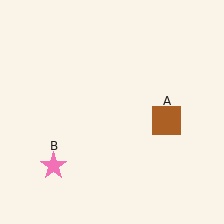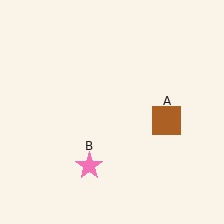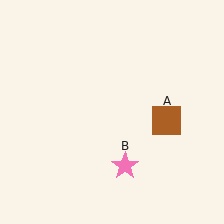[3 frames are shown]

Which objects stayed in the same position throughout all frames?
Brown square (object A) remained stationary.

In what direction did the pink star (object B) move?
The pink star (object B) moved right.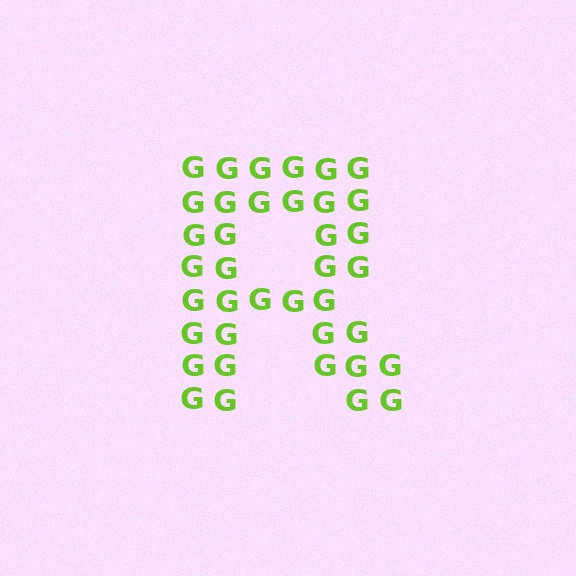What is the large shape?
The large shape is the letter R.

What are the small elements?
The small elements are letter G's.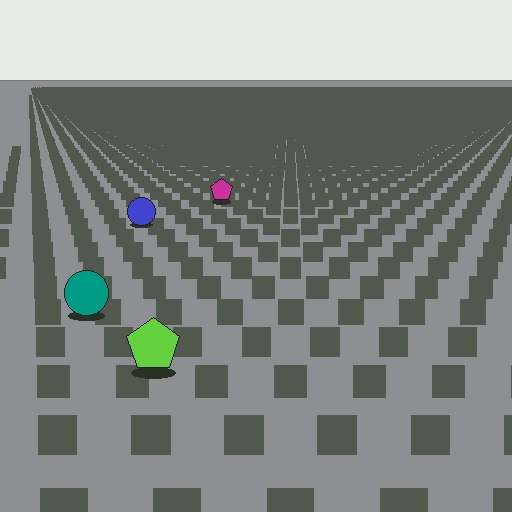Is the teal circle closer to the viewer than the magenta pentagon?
Yes. The teal circle is closer — you can tell from the texture gradient: the ground texture is coarser near it.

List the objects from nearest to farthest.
From nearest to farthest: the lime pentagon, the teal circle, the blue circle, the magenta pentagon.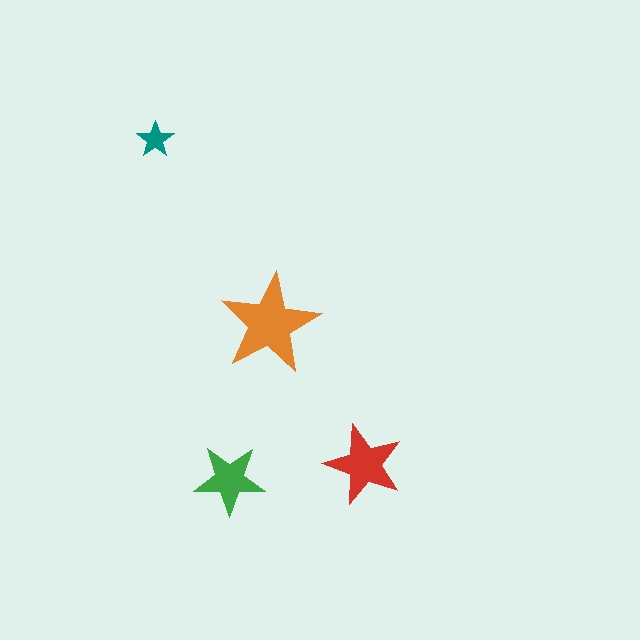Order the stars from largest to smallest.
the orange one, the red one, the green one, the teal one.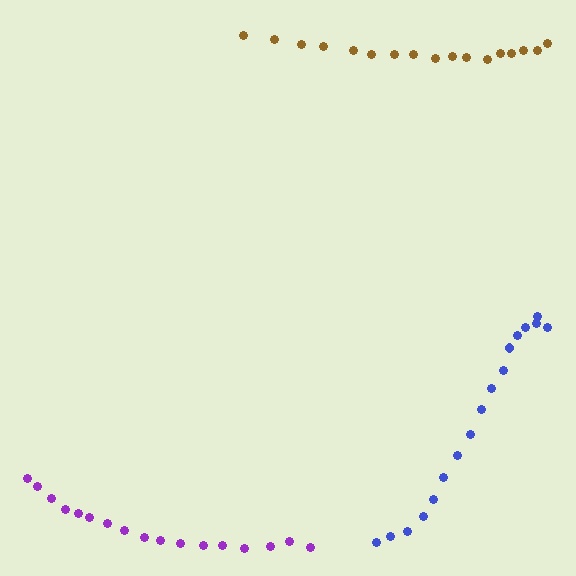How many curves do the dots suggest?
There are 3 distinct paths.